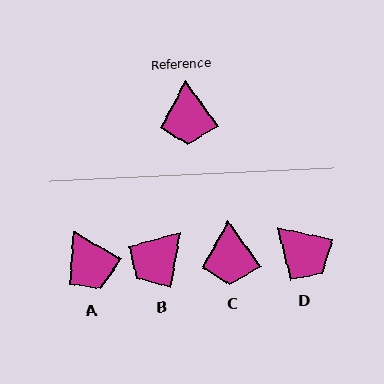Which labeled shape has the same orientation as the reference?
C.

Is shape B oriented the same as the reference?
No, it is off by about 45 degrees.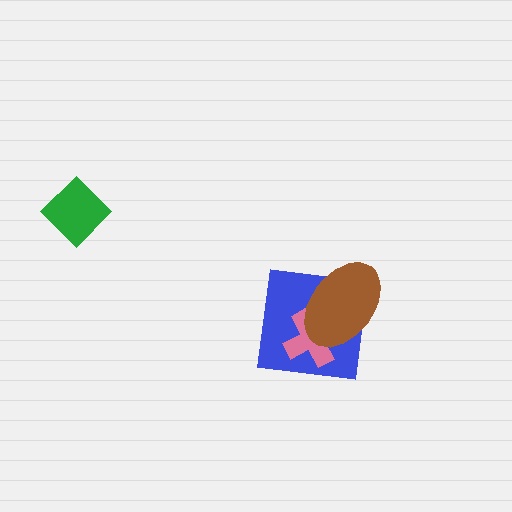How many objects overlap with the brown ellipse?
2 objects overlap with the brown ellipse.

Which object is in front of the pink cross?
The brown ellipse is in front of the pink cross.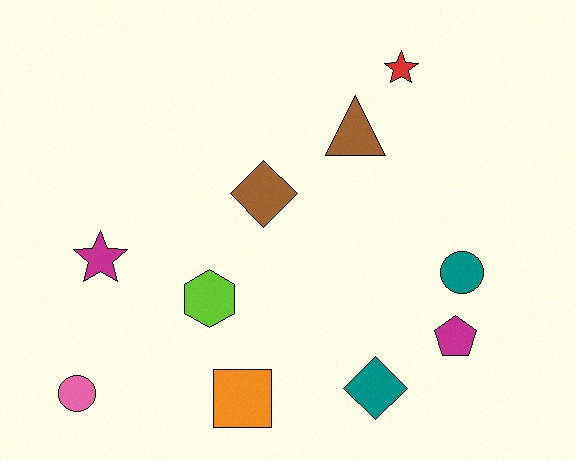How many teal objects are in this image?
There are 2 teal objects.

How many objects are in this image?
There are 10 objects.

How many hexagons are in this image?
There is 1 hexagon.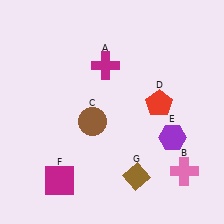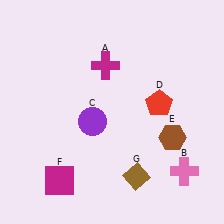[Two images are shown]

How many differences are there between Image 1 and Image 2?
There are 2 differences between the two images.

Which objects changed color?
C changed from brown to purple. E changed from purple to brown.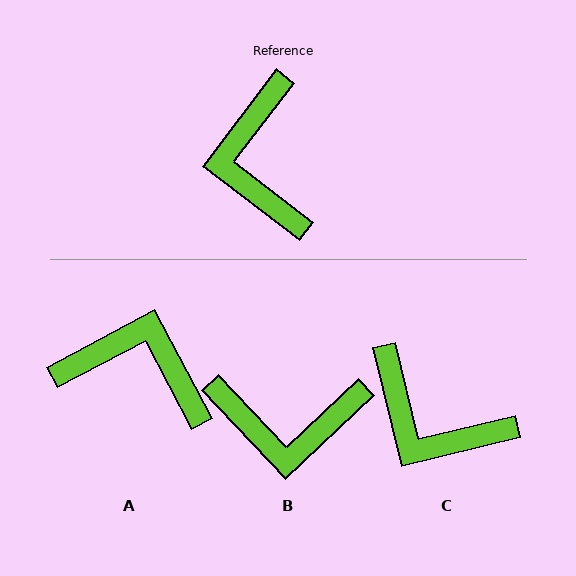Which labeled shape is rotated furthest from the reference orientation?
A, about 115 degrees away.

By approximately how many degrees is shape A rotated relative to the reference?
Approximately 115 degrees clockwise.